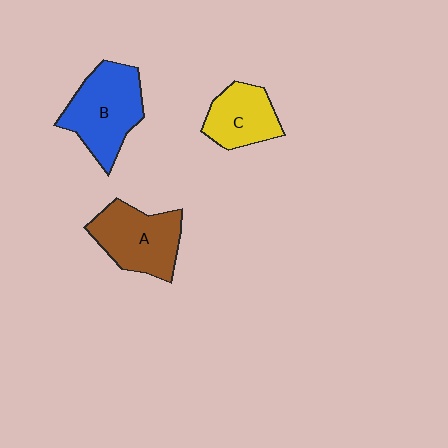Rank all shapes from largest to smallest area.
From largest to smallest: B (blue), A (brown), C (yellow).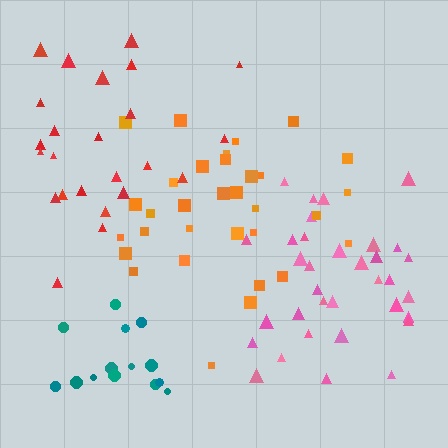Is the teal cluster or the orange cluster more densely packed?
Teal.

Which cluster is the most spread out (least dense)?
Red.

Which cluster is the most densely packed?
Teal.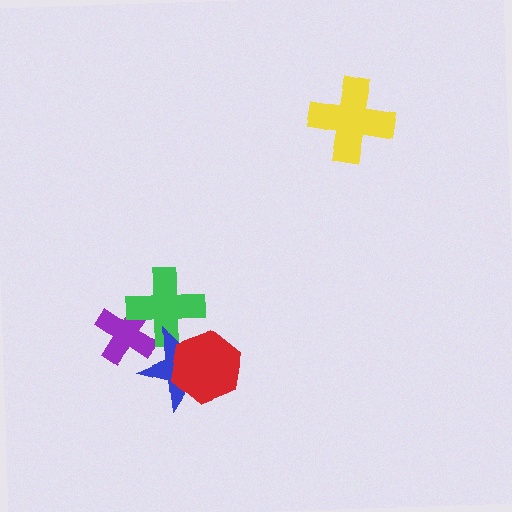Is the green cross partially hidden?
Yes, it is partially covered by another shape.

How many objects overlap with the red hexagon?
1 object overlaps with the red hexagon.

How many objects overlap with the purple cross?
2 objects overlap with the purple cross.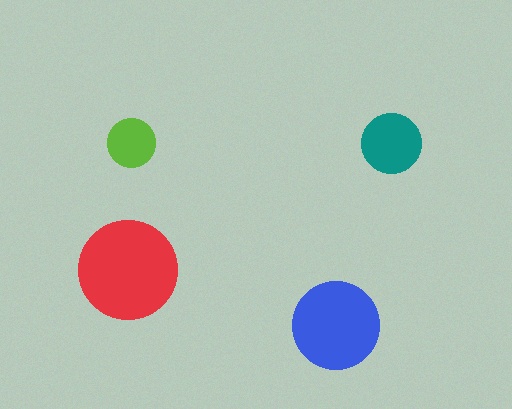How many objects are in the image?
There are 4 objects in the image.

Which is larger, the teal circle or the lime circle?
The teal one.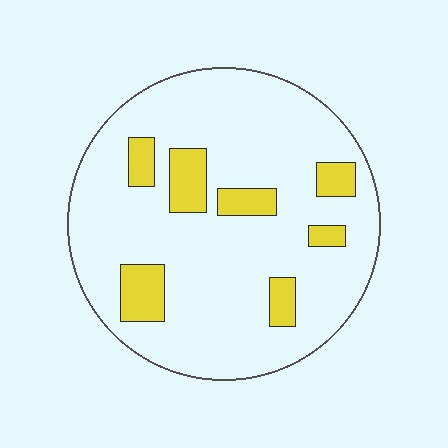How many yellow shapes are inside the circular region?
7.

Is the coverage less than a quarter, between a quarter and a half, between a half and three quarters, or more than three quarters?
Less than a quarter.